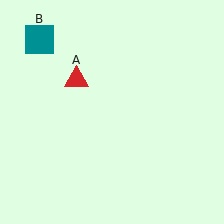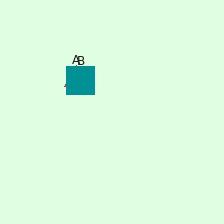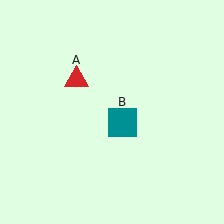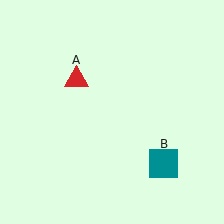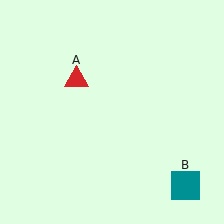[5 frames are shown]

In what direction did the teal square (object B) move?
The teal square (object B) moved down and to the right.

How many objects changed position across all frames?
1 object changed position: teal square (object B).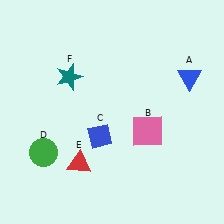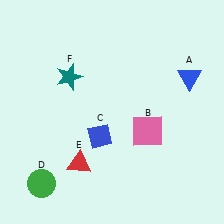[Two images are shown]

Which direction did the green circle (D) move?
The green circle (D) moved down.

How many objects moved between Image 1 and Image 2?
1 object moved between the two images.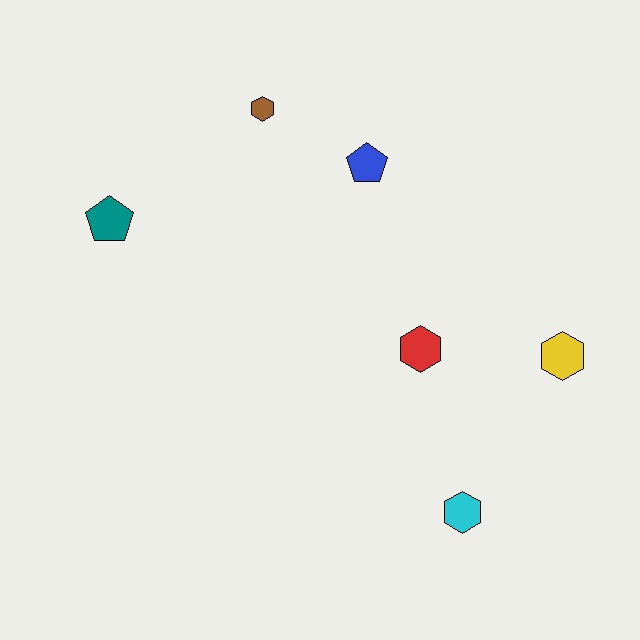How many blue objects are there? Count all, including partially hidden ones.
There is 1 blue object.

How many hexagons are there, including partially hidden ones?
There are 4 hexagons.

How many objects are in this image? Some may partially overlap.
There are 6 objects.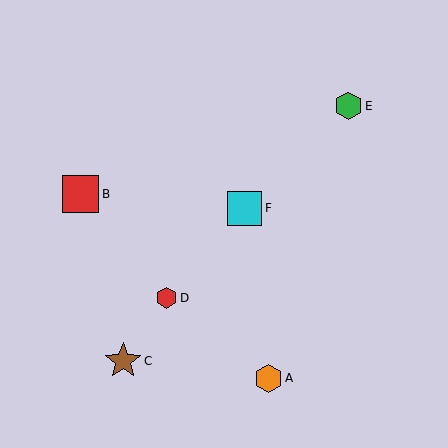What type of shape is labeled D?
Shape D is a red hexagon.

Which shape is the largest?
The red square (labeled B) is the largest.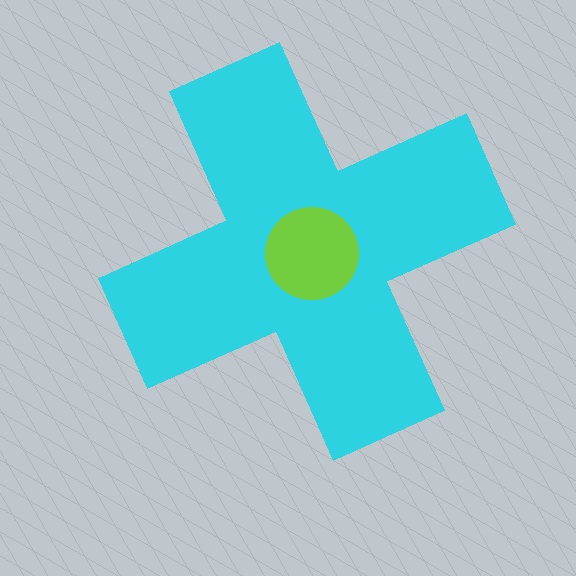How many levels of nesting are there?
2.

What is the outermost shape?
The cyan cross.